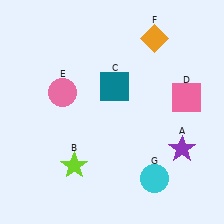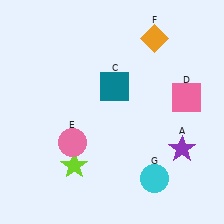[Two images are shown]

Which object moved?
The pink circle (E) moved down.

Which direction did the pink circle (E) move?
The pink circle (E) moved down.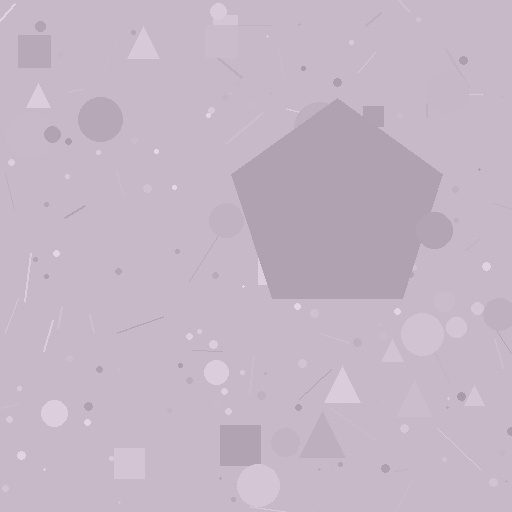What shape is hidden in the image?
A pentagon is hidden in the image.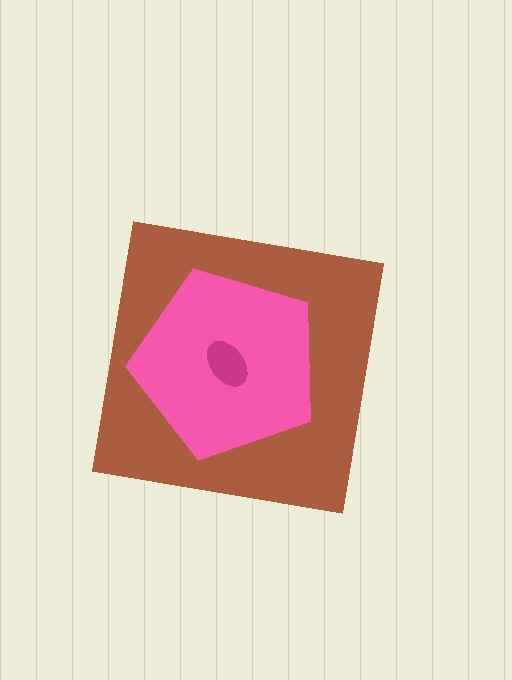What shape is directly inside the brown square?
The pink pentagon.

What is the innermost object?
The magenta ellipse.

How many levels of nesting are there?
3.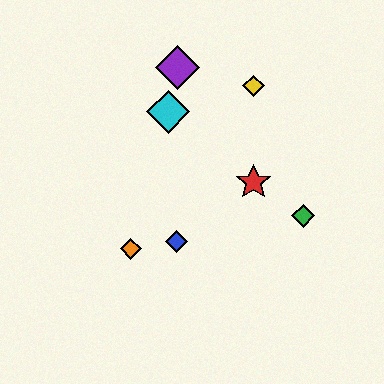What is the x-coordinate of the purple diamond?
The purple diamond is at x≈178.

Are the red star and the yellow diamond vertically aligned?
Yes, both are at x≈253.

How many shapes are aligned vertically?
2 shapes (the red star, the yellow diamond) are aligned vertically.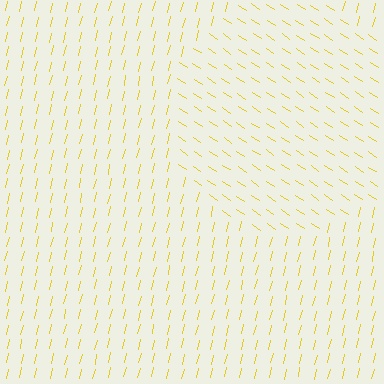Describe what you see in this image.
The image is filled with small yellow line segments. A circle region in the image has lines oriented differently from the surrounding lines, creating a visible texture boundary.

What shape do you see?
I see a circle.